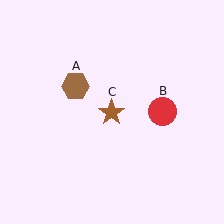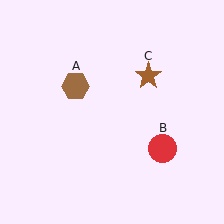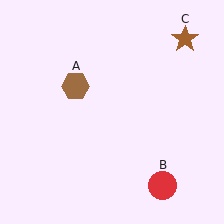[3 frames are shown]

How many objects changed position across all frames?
2 objects changed position: red circle (object B), brown star (object C).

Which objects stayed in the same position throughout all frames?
Brown hexagon (object A) remained stationary.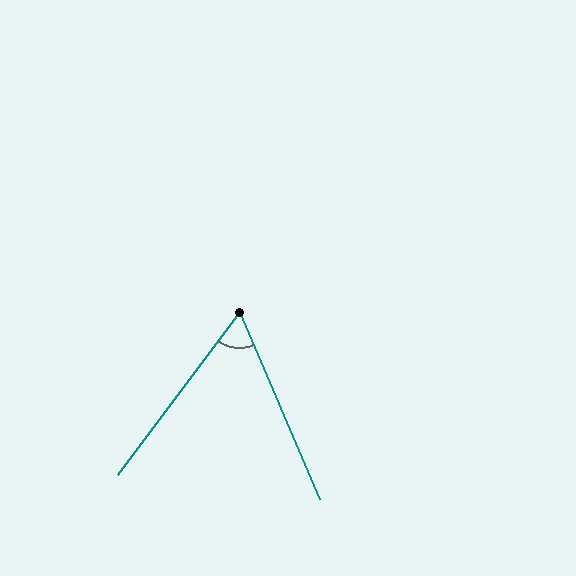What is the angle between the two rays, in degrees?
Approximately 60 degrees.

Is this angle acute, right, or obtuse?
It is acute.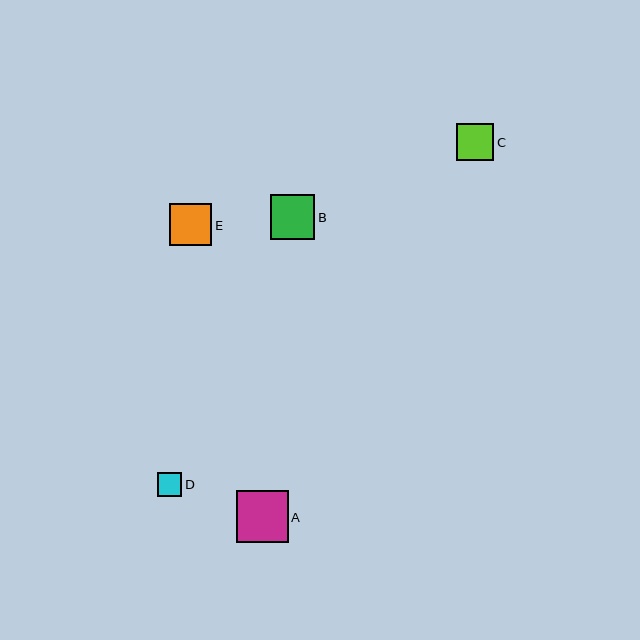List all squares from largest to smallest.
From largest to smallest: A, B, E, C, D.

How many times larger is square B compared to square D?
Square B is approximately 1.9 times the size of square D.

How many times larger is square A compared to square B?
Square A is approximately 1.2 times the size of square B.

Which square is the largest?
Square A is the largest with a size of approximately 52 pixels.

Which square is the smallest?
Square D is the smallest with a size of approximately 24 pixels.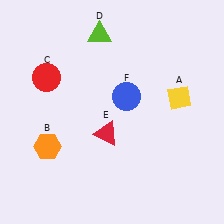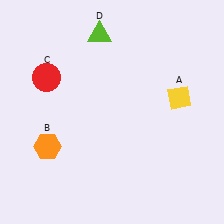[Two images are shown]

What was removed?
The blue circle (F), the red triangle (E) were removed in Image 2.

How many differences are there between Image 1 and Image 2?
There are 2 differences between the two images.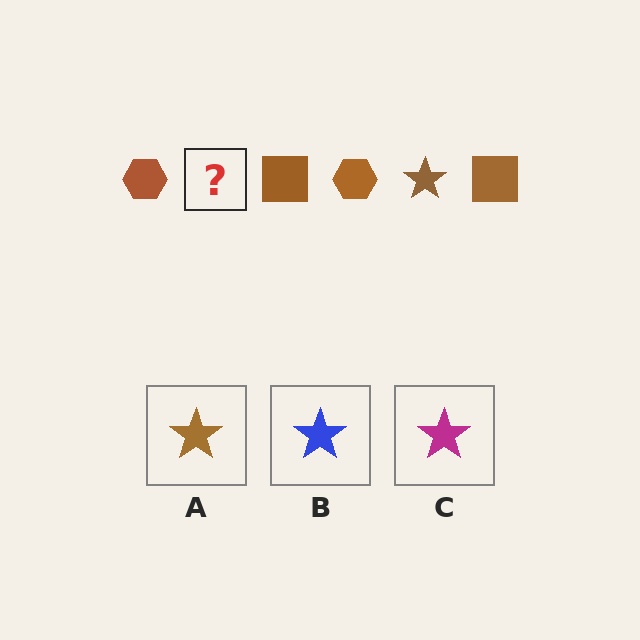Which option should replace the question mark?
Option A.